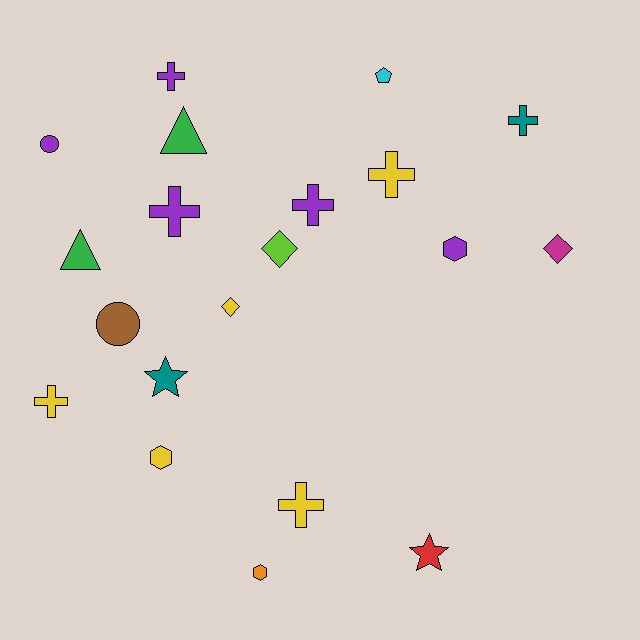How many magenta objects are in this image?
There is 1 magenta object.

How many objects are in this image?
There are 20 objects.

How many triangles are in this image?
There are 2 triangles.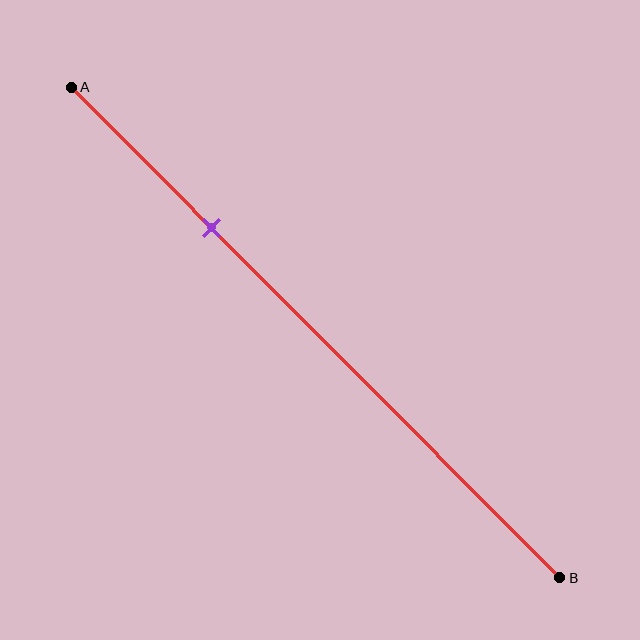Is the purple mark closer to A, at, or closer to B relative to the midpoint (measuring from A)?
The purple mark is closer to point A than the midpoint of segment AB.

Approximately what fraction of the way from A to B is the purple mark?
The purple mark is approximately 30% of the way from A to B.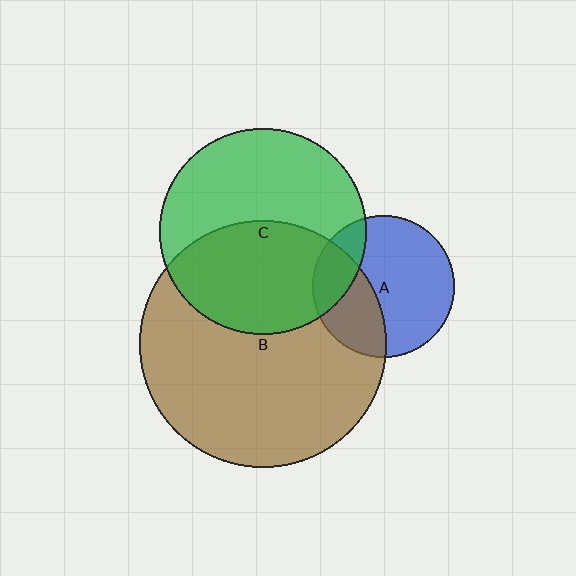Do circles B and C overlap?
Yes.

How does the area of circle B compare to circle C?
Approximately 1.4 times.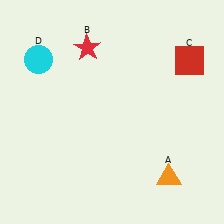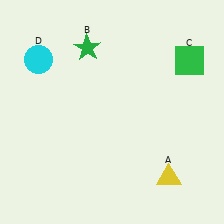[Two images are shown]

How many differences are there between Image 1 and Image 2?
There are 3 differences between the two images.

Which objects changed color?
A changed from orange to yellow. B changed from red to green. C changed from red to green.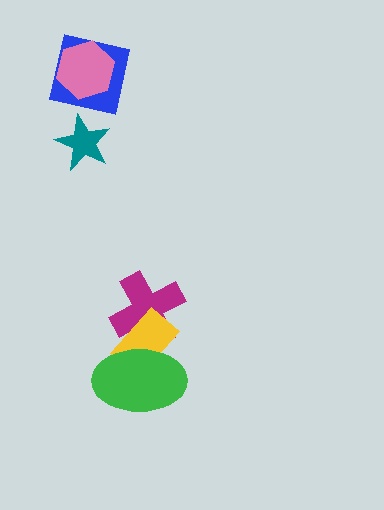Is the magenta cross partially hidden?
Yes, it is partially covered by another shape.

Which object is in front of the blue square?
The pink hexagon is in front of the blue square.